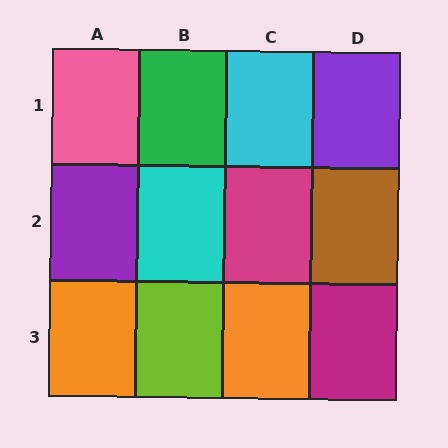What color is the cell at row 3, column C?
Orange.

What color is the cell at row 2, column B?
Cyan.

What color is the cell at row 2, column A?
Purple.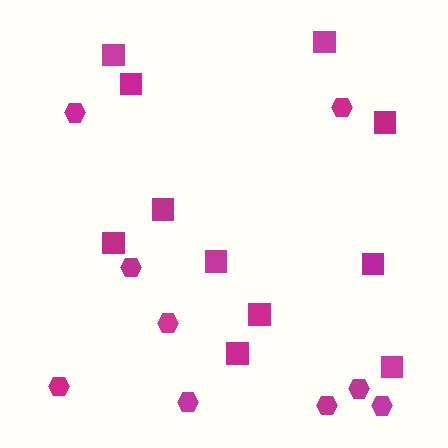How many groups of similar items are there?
There are 2 groups: one group of squares (11) and one group of hexagons (9).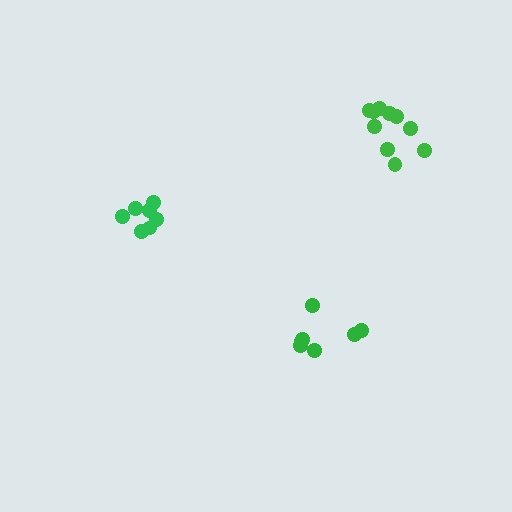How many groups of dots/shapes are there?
There are 3 groups.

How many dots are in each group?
Group 1: 7 dots, Group 2: 7 dots, Group 3: 10 dots (24 total).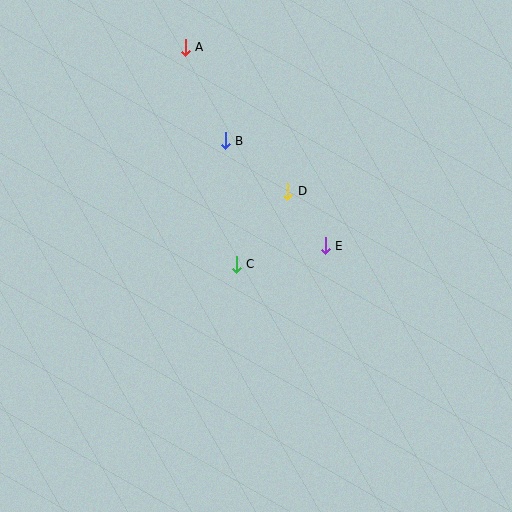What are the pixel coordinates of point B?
Point B is at (225, 141).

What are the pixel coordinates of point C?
Point C is at (236, 264).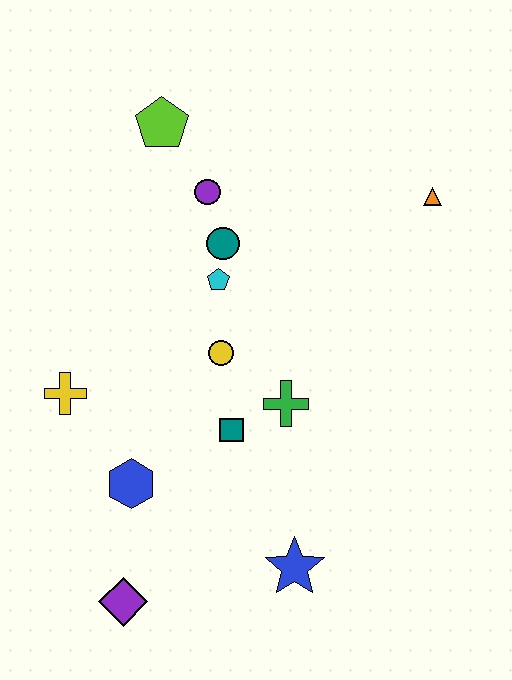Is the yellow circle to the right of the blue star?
No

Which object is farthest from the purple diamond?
The orange triangle is farthest from the purple diamond.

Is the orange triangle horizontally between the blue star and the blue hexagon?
No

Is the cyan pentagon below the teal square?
No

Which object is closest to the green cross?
The teal square is closest to the green cross.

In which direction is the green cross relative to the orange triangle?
The green cross is below the orange triangle.